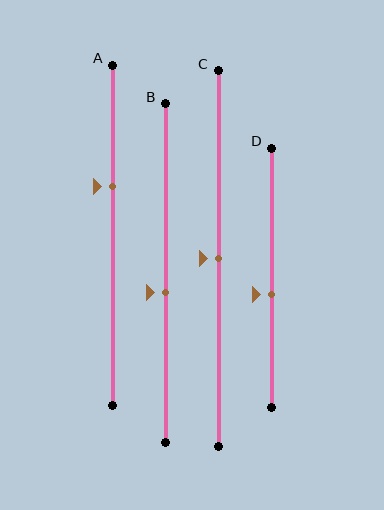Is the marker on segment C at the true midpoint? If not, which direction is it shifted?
Yes, the marker on segment C is at the true midpoint.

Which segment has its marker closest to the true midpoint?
Segment C has its marker closest to the true midpoint.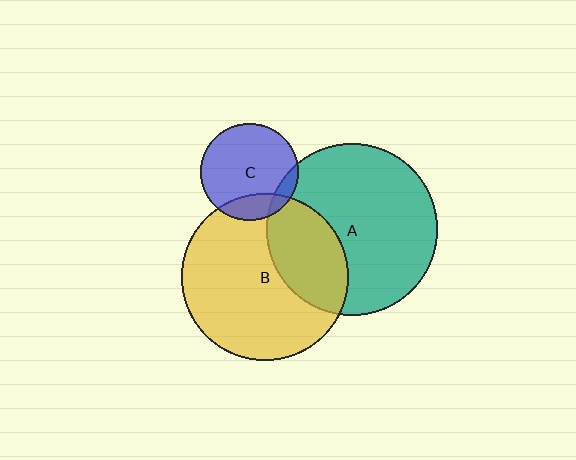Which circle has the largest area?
Circle A (teal).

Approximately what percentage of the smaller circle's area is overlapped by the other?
Approximately 20%.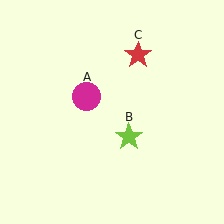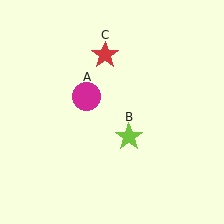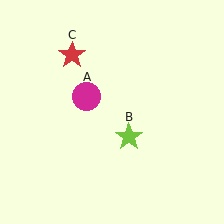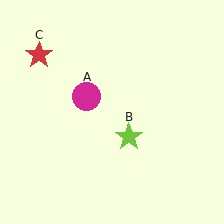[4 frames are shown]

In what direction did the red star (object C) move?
The red star (object C) moved left.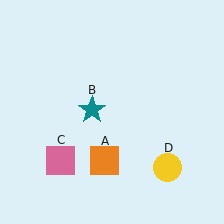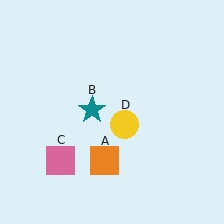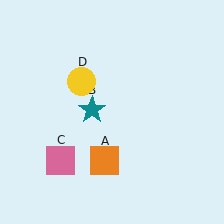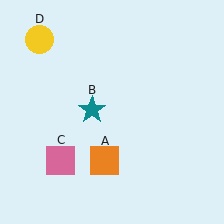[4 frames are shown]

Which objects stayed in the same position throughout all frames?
Orange square (object A) and teal star (object B) and pink square (object C) remained stationary.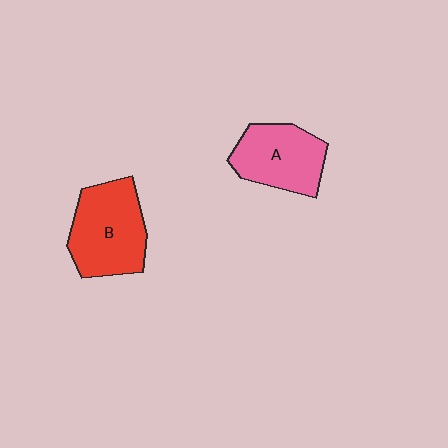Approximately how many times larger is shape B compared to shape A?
Approximately 1.2 times.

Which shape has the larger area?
Shape B (red).